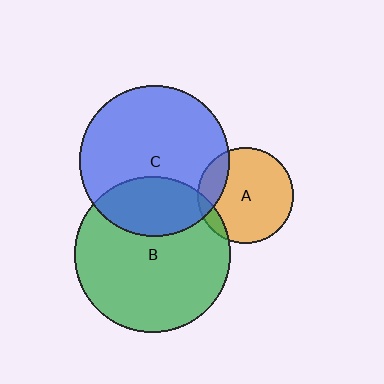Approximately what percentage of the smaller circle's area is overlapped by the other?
Approximately 10%.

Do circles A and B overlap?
Yes.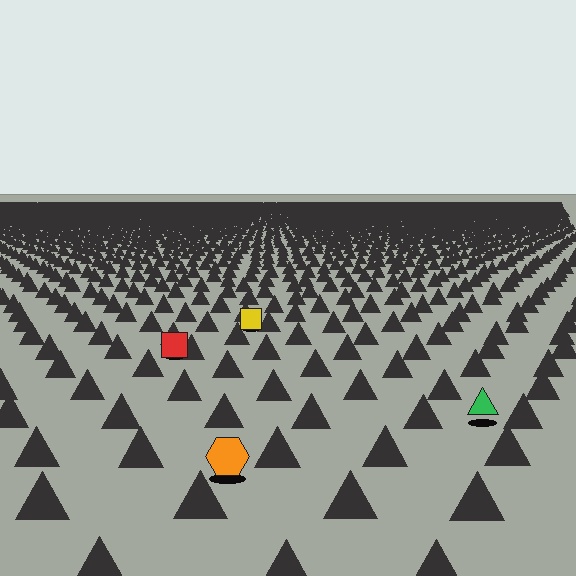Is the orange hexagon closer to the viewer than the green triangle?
Yes. The orange hexagon is closer — you can tell from the texture gradient: the ground texture is coarser near it.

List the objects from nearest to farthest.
From nearest to farthest: the orange hexagon, the green triangle, the red square, the yellow square.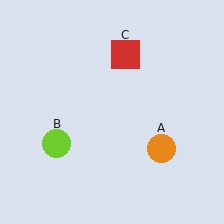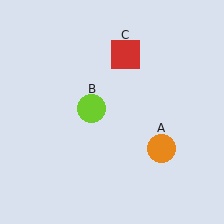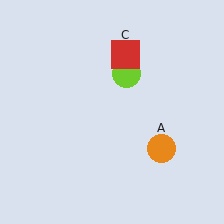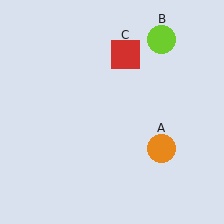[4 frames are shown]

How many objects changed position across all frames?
1 object changed position: lime circle (object B).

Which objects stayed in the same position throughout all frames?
Orange circle (object A) and red square (object C) remained stationary.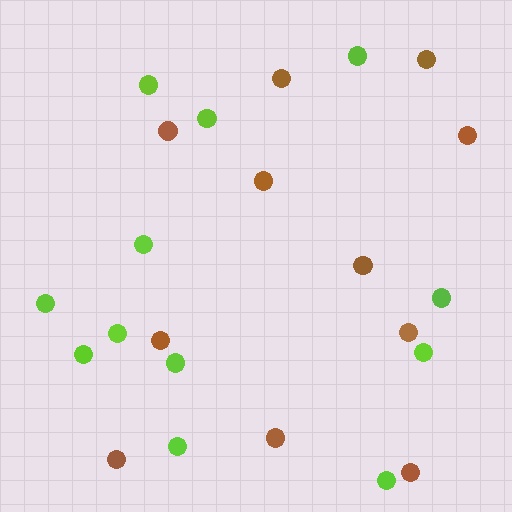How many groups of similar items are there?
There are 2 groups: one group of lime circles (12) and one group of brown circles (11).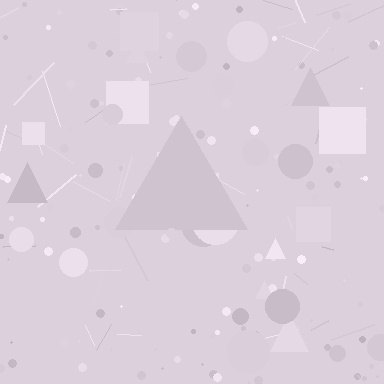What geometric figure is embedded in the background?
A triangle is embedded in the background.